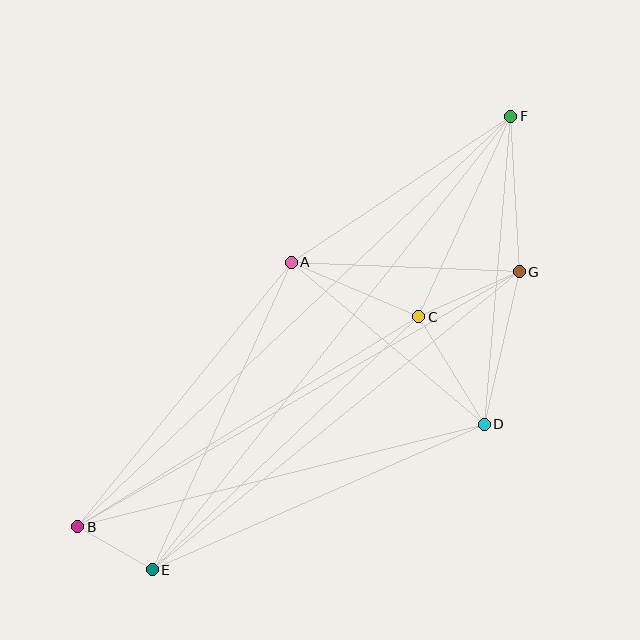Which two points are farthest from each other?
Points B and F are farthest from each other.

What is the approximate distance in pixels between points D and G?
The distance between D and G is approximately 156 pixels.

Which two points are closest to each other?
Points B and E are closest to each other.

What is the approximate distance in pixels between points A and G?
The distance between A and G is approximately 228 pixels.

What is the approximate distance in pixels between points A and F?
The distance between A and F is approximately 264 pixels.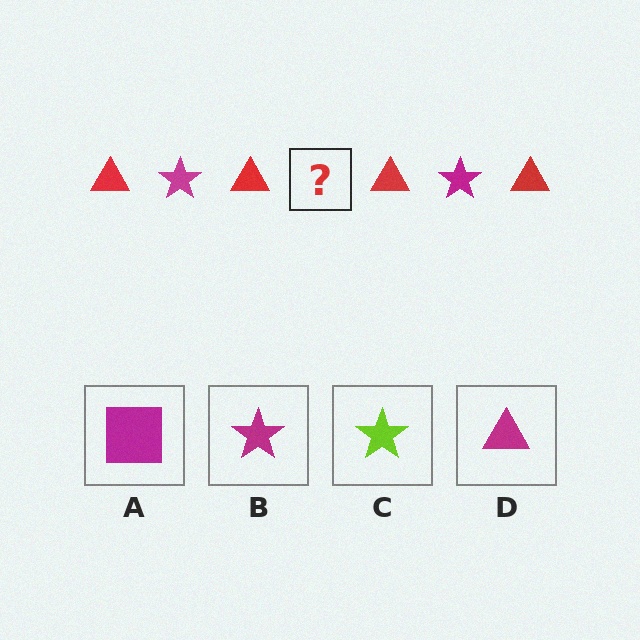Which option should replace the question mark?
Option B.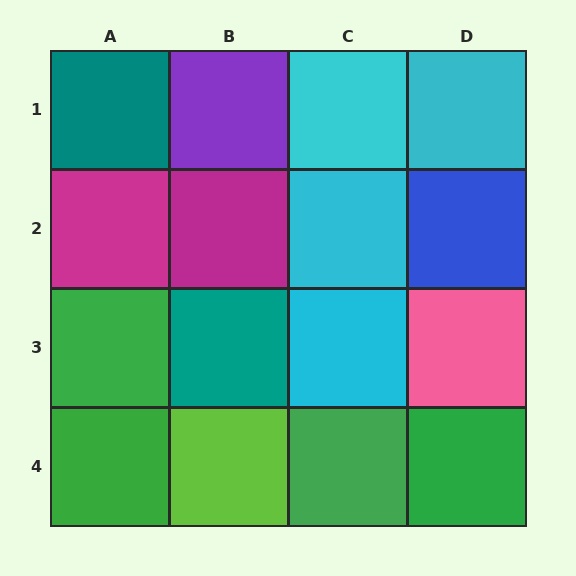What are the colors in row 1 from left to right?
Teal, purple, cyan, cyan.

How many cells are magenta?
2 cells are magenta.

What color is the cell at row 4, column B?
Lime.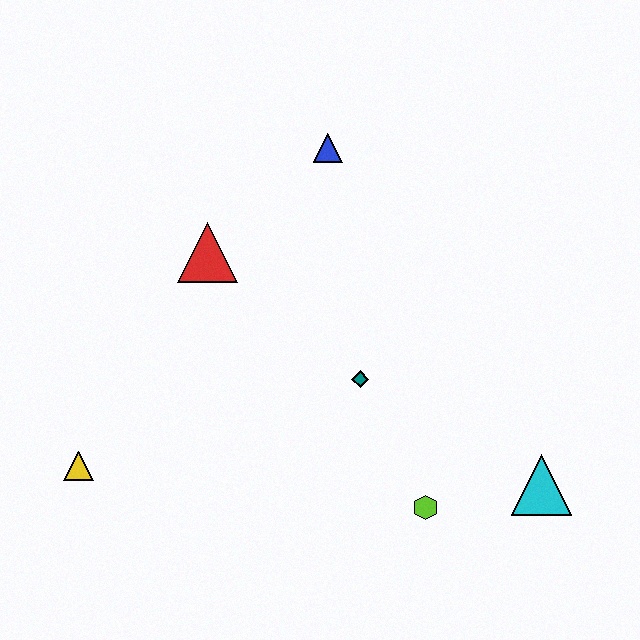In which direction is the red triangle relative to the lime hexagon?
The red triangle is above the lime hexagon.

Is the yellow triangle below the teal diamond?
Yes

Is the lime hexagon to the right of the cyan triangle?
No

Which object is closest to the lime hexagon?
The cyan triangle is closest to the lime hexagon.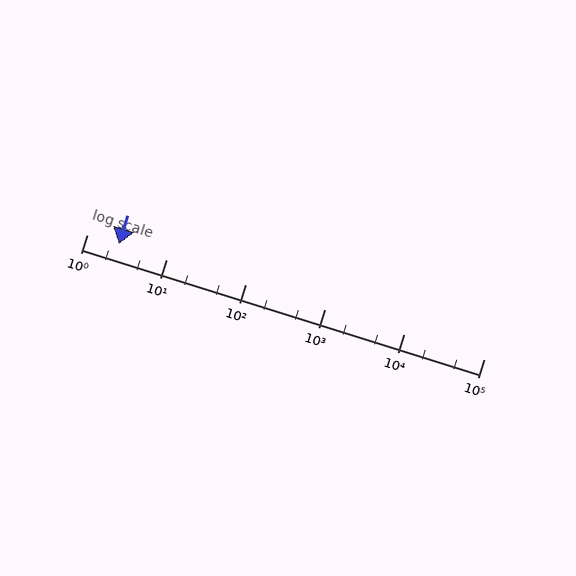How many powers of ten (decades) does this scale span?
The scale spans 5 decades, from 1 to 100000.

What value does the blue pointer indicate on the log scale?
The pointer indicates approximately 2.5.